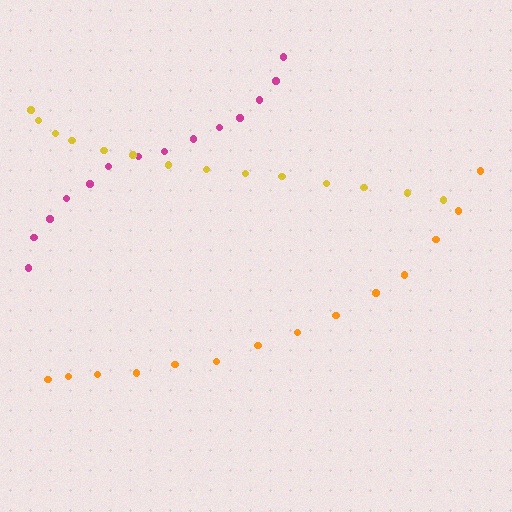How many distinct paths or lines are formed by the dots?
There are 3 distinct paths.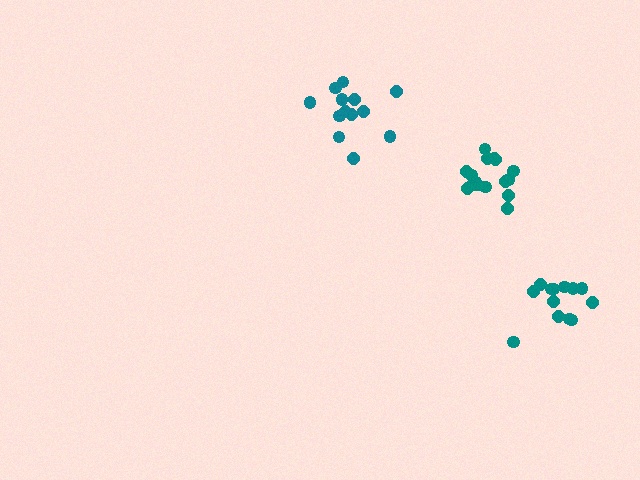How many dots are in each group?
Group 1: 13 dots, Group 2: 13 dots, Group 3: 16 dots (42 total).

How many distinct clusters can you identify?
There are 3 distinct clusters.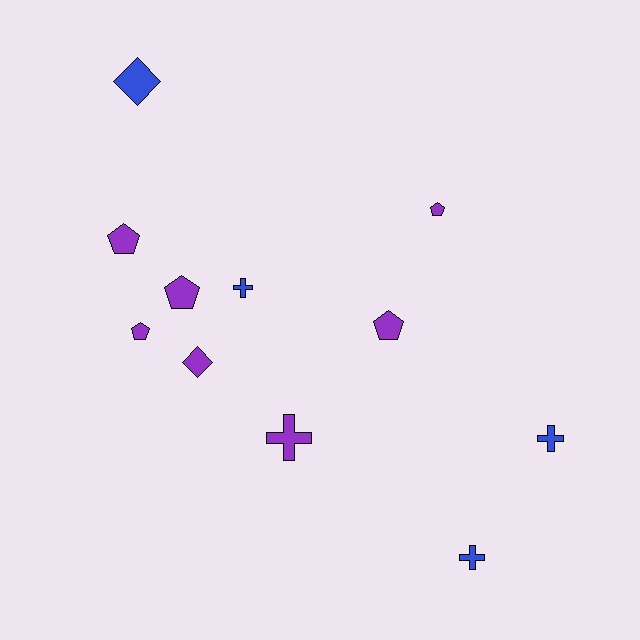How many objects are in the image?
There are 11 objects.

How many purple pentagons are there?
There are 5 purple pentagons.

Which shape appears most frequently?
Pentagon, with 5 objects.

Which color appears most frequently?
Purple, with 7 objects.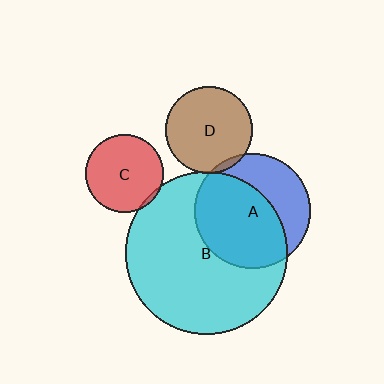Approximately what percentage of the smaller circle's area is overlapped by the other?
Approximately 5%.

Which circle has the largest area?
Circle B (cyan).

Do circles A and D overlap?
Yes.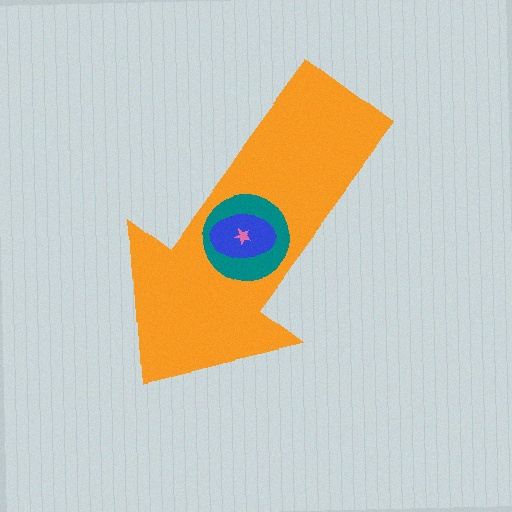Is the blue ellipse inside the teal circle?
Yes.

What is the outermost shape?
The orange arrow.